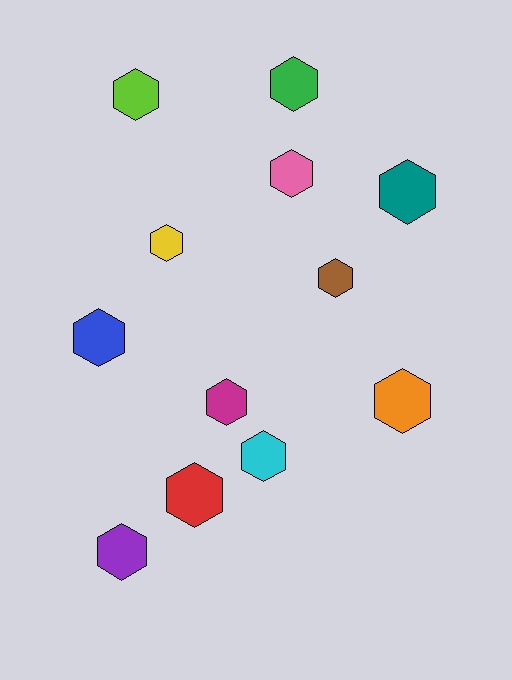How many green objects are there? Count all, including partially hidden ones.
There is 1 green object.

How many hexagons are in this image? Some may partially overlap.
There are 12 hexagons.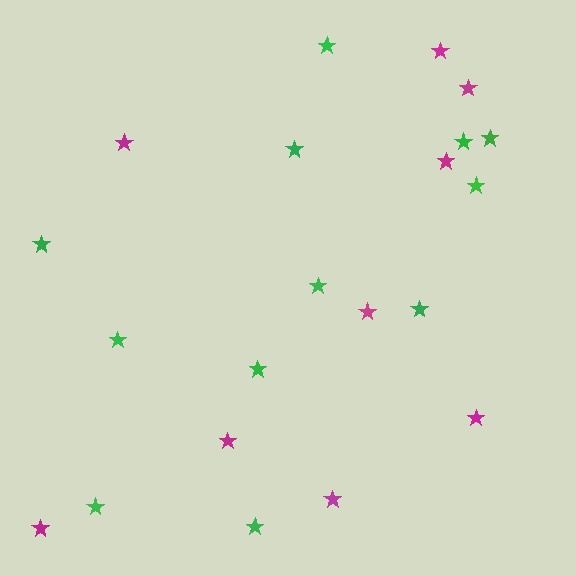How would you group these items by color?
There are 2 groups: one group of magenta stars (9) and one group of green stars (12).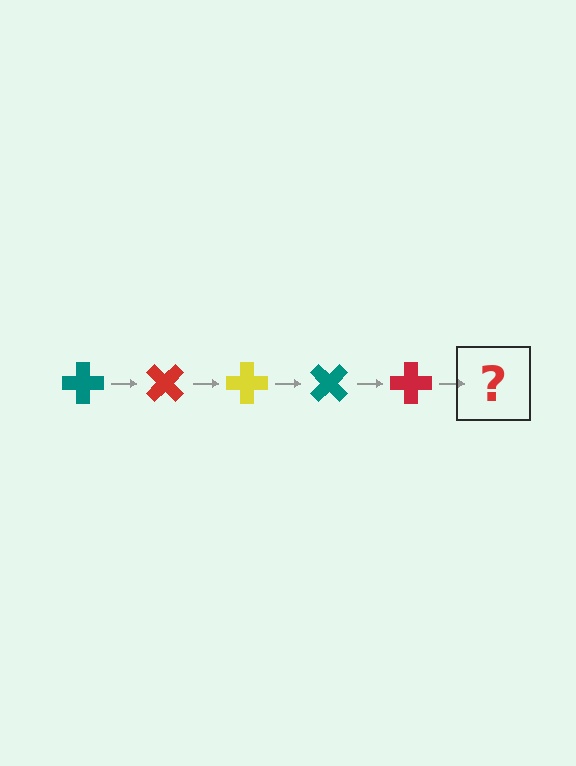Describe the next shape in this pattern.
It should be a yellow cross, rotated 225 degrees from the start.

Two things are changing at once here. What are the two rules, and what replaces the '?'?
The two rules are that it rotates 45 degrees each step and the color cycles through teal, red, and yellow. The '?' should be a yellow cross, rotated 225 degrees from the start.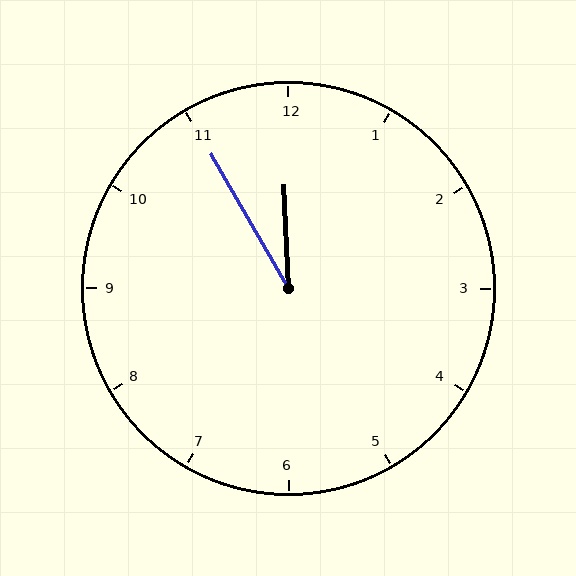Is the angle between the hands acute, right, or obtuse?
It is acute.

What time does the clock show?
11:55.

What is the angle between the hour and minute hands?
Approximately 28 degrees.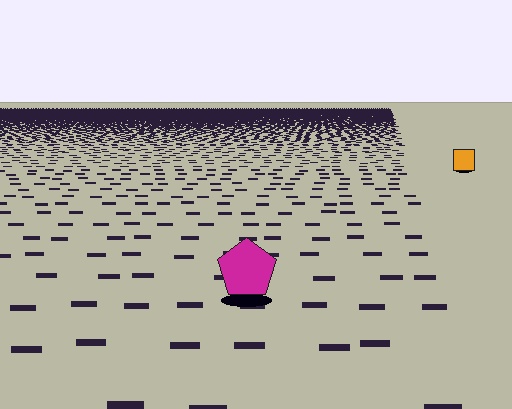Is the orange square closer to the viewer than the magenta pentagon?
No. The magenta pentagon is closer — you can tell from the texture gradient: the ground texture is coarser near it.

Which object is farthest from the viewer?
The orange square is farthest from the viewer. It appears smaller and the ground texture around it is denser.